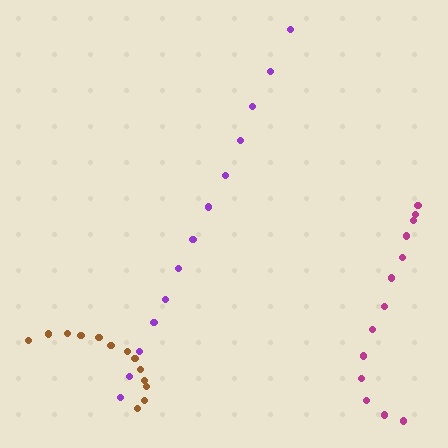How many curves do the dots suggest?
There are 3 distinct paths.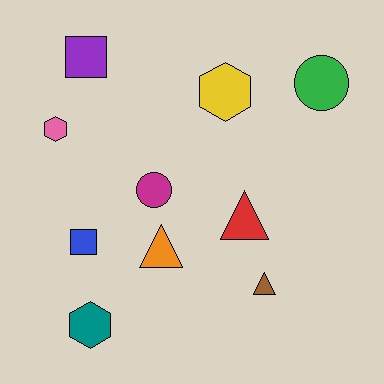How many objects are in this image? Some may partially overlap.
There are 10 objects.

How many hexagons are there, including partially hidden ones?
There are 3 hexagons.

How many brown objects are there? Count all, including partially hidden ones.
There is 1 brown object.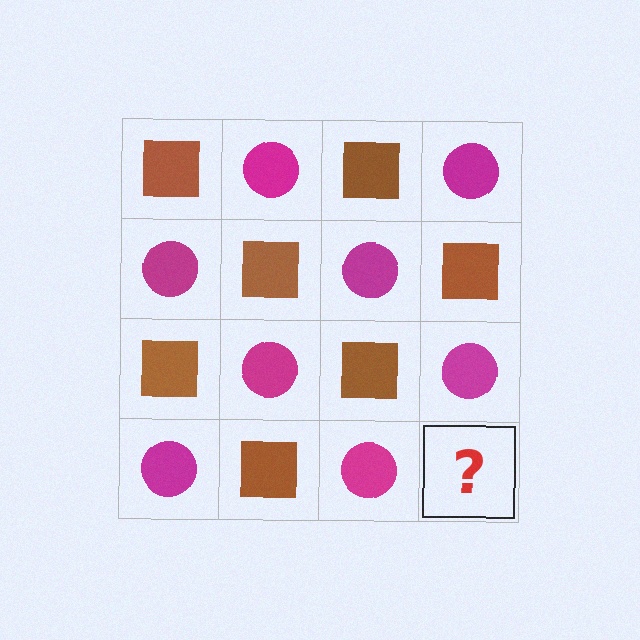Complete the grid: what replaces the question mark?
The question mark should be replaced with a brown square.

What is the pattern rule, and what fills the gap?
The rule is that it alternates brown square and magenta circle in a checkerboard pattern. The gap should be filled with a brown square.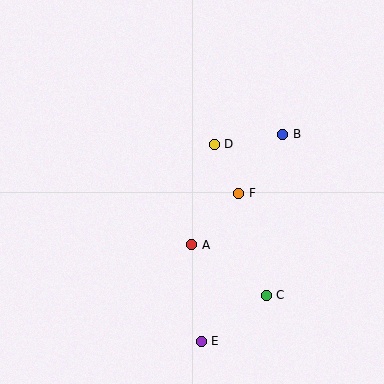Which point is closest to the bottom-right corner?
Point C is closest to the bottom-right corner.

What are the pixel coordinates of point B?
Point B is at (283, 134).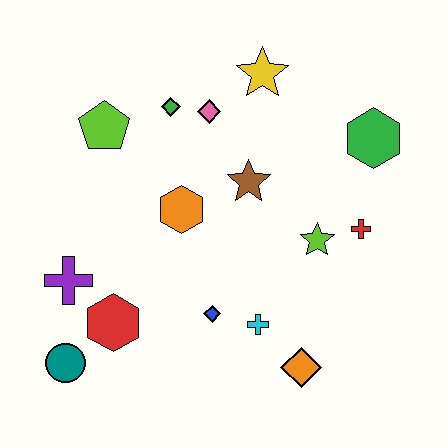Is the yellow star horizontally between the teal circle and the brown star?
No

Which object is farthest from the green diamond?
The orange diamond is farthest from the green diamond.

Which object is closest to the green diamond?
The pink diamond is closest to the green diamond.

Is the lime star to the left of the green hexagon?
Yes